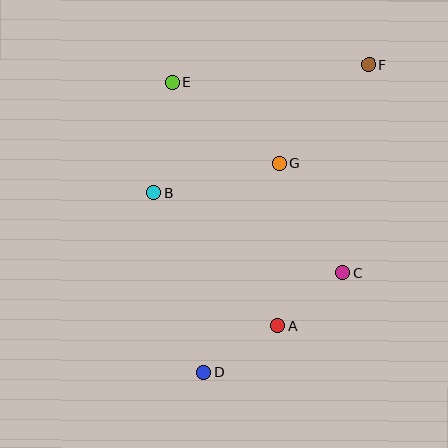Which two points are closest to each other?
Points A and C are closest to each other.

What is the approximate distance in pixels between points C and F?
The distance between C and F is approximately 209 pixels.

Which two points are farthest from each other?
Points D and F are farthest from each other.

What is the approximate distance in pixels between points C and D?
The distance between C and D is approximately 171 pixels.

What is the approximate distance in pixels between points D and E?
The distance between D and E is approximately 291 pixels.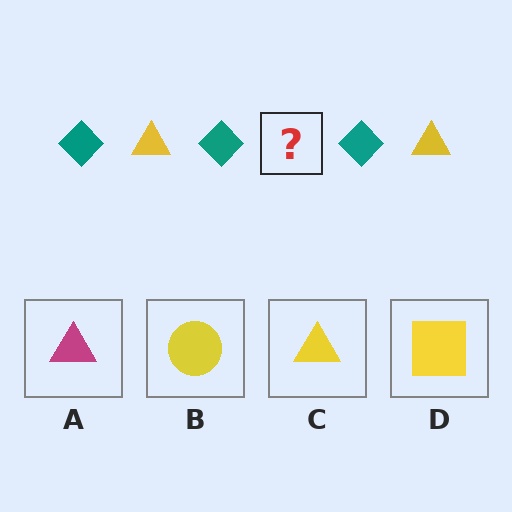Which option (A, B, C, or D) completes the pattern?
C.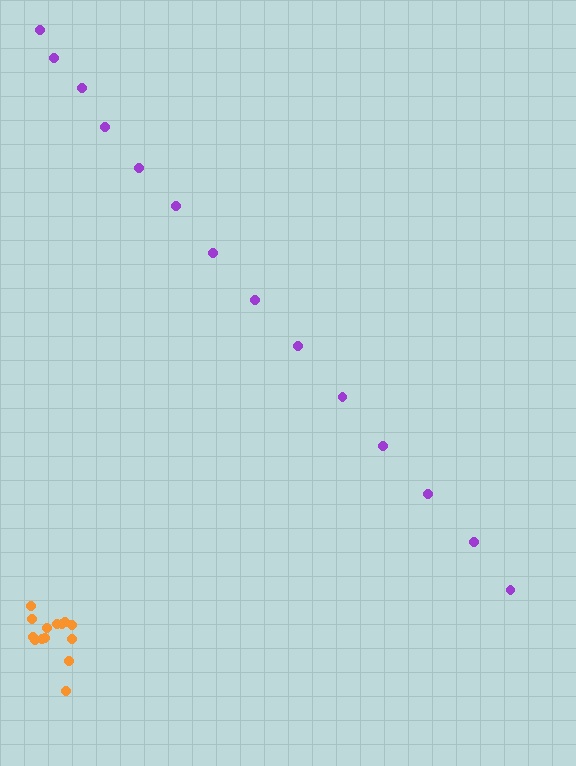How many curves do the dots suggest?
There are 2 distinct paths.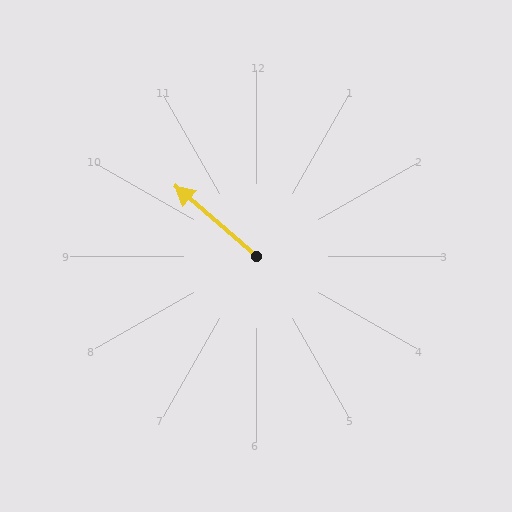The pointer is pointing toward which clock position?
Roughly 10 o'clock.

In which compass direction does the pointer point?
Northwest.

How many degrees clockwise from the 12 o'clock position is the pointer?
Approximately 311 degrees.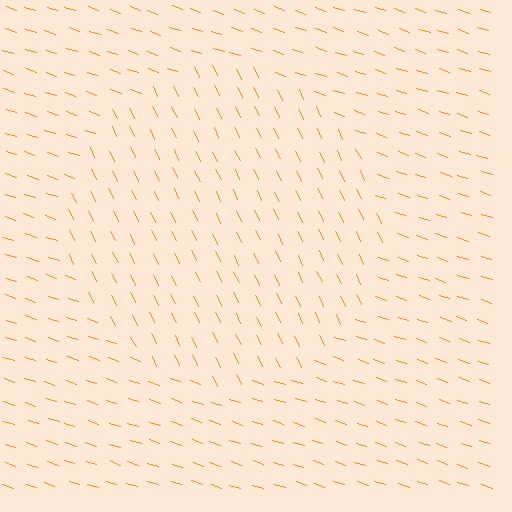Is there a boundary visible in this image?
Yes, there is a texture boundary formed by a change in line orientation.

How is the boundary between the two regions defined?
The boundary is defined purely by a change in line orientation (approximately 45 degrees difference). All lines are the same color and thickness.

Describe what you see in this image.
The image is filled with small orange line segments. A circle region in the image has lines oriented differently from the surrounding lines, creating a visible texture boundary.